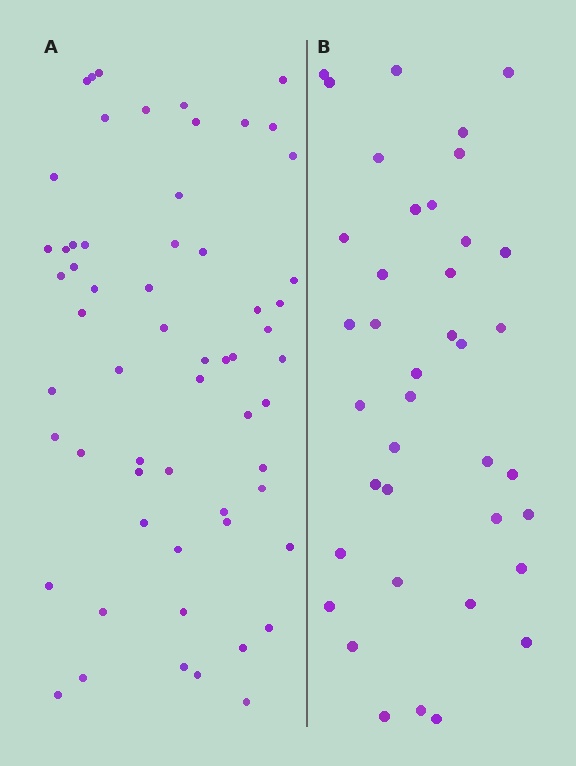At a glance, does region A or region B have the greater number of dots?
Region A (the left region) has more dots.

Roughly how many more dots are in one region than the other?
Region A has approximately 20 more dots than region B.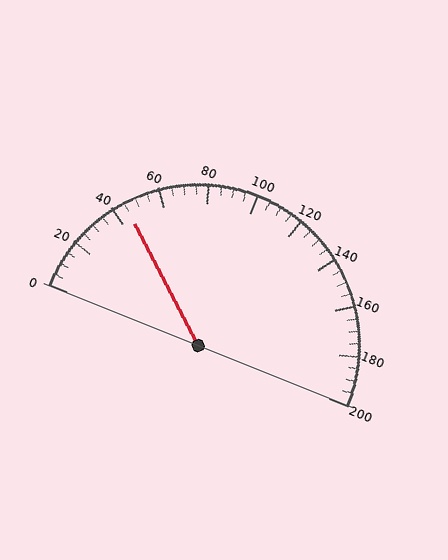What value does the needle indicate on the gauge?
The needle indicates approximately 45.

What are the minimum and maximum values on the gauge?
The gauge ranges from 0 to 200.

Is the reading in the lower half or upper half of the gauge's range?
The reading is in the lower half of the range (0 to 200).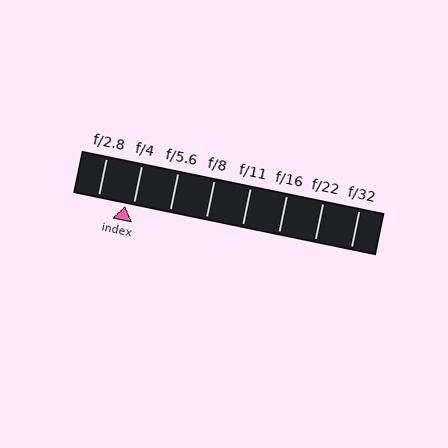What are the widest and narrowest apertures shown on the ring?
The widest aperture shown is f/2.8 and the narrowest is f/32.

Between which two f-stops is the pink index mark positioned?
The index mark is between f/2.8 and f/4.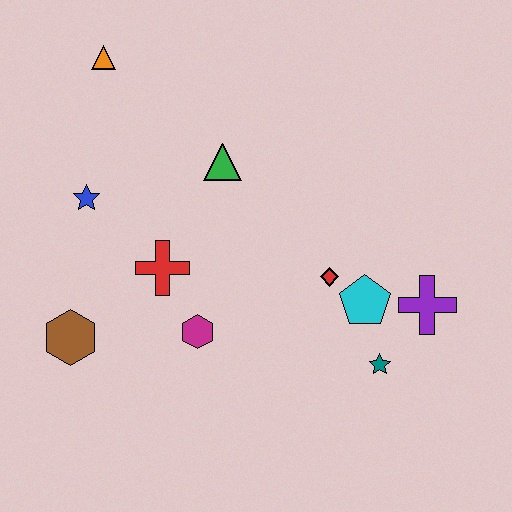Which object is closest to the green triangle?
The red cross is closest to the green triangle.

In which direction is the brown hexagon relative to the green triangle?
The brown hexagon is below the green triangle.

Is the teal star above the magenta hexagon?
No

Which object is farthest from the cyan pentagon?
The orange triangle is farthest from the cyan pentagon.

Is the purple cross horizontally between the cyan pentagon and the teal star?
No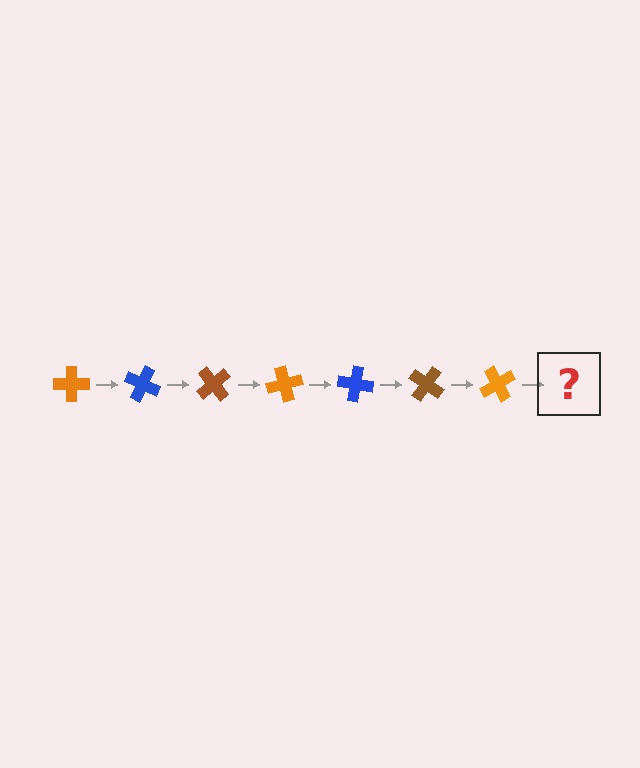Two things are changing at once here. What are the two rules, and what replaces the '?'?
The two rules are that it rotates 25 degrees each step and the color cycles through orange, blue, and brown. The '?' should be a blue cross, rotated 175 degrees from the start.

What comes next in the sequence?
The next element should be a blue cross, rotated 175 degrees from the start.